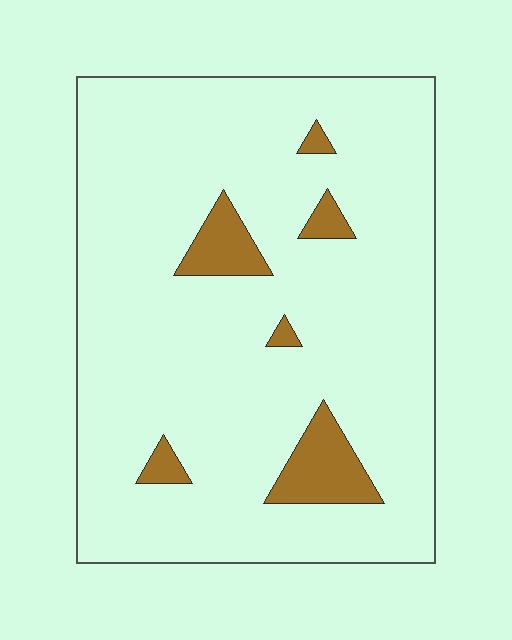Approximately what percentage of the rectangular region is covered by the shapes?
Approximately 10%.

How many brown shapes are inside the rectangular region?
6.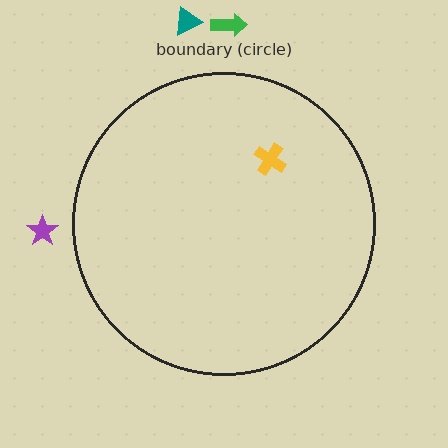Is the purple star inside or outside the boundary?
Outside.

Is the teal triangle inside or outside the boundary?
Outside.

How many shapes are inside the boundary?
1 inside, 3 outside.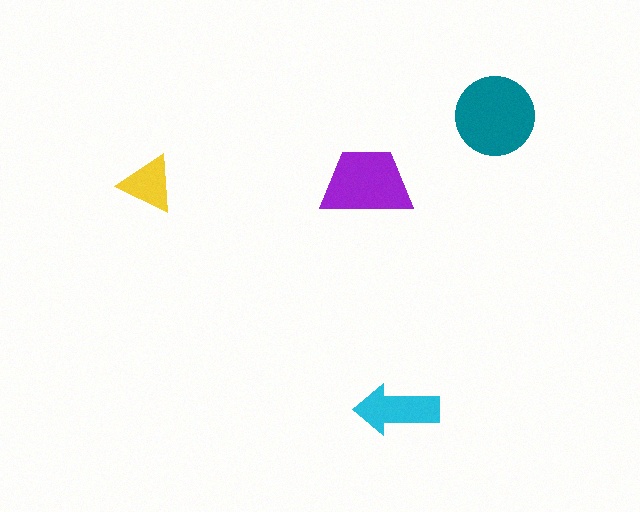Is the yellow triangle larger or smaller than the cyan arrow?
Smaller.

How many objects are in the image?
There are 4 objects in the image.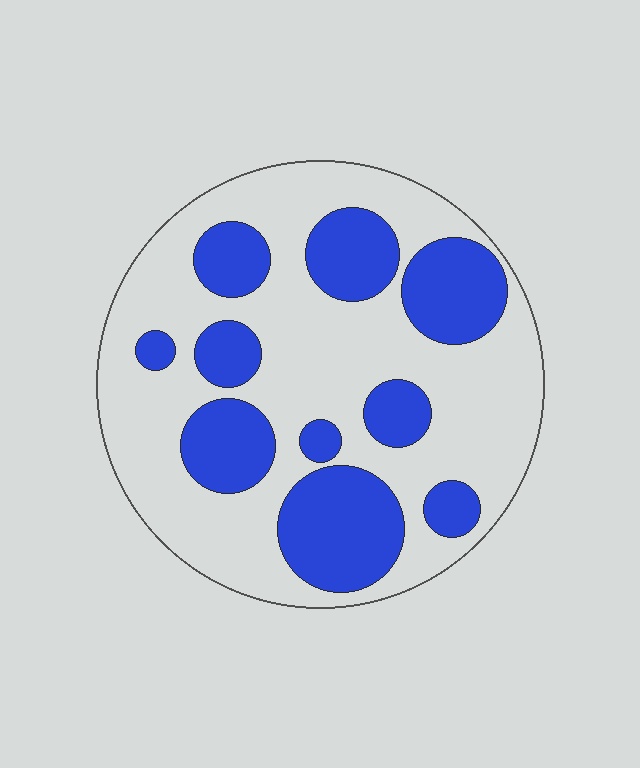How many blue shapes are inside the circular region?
10.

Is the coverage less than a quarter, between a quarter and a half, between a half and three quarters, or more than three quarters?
Between a quarter and a half.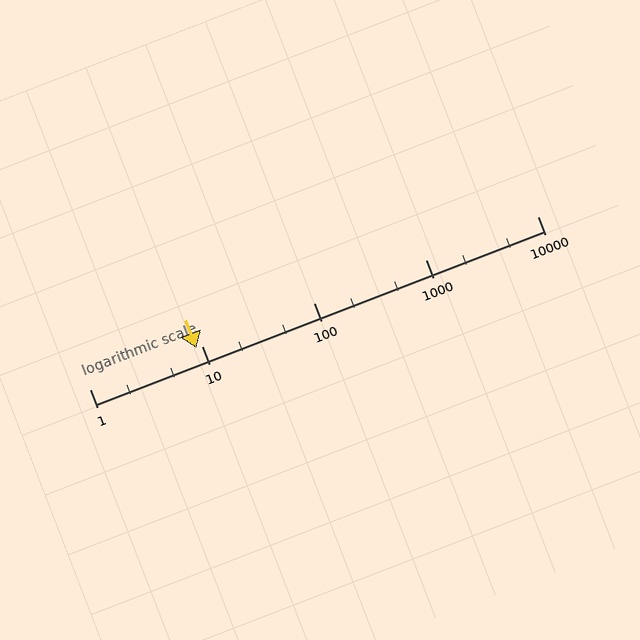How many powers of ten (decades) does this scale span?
The scale spans 4 decades, from 1 to 10000.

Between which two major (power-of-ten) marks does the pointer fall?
The pointer is between 1 and 10.